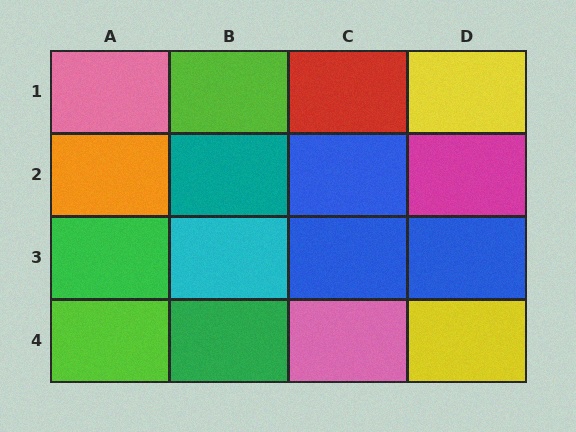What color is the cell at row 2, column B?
Teal.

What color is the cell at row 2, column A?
Orange.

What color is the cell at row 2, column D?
Magenta.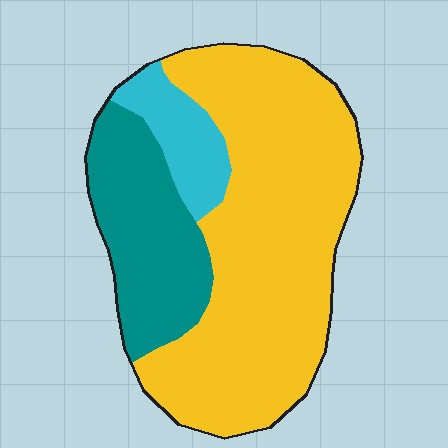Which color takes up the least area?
Cyan, at roughly 10%.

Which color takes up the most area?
Yellow, at roughly 65%.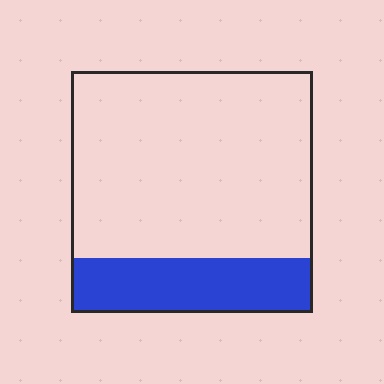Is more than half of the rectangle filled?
No.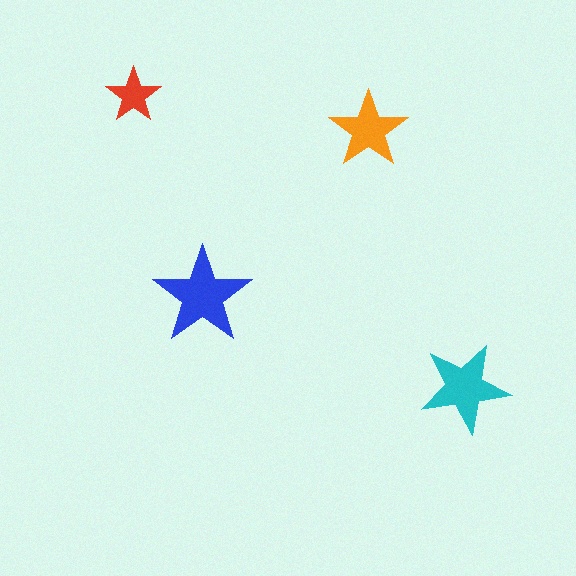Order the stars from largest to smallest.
the blue one, the cyan one, the orange one, the red one.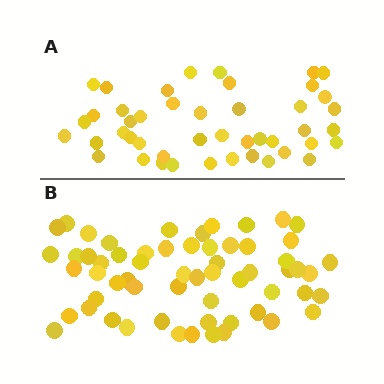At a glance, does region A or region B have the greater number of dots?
Region B (the bottom region) has more dots.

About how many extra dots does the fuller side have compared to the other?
Region B has approximately 15 more dots than region A.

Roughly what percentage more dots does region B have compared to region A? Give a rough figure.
About 35% more.